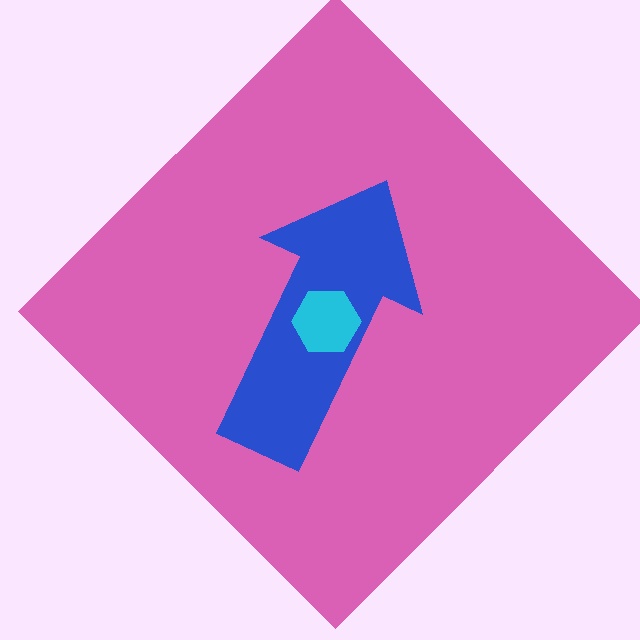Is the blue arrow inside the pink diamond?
Yes.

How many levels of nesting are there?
3.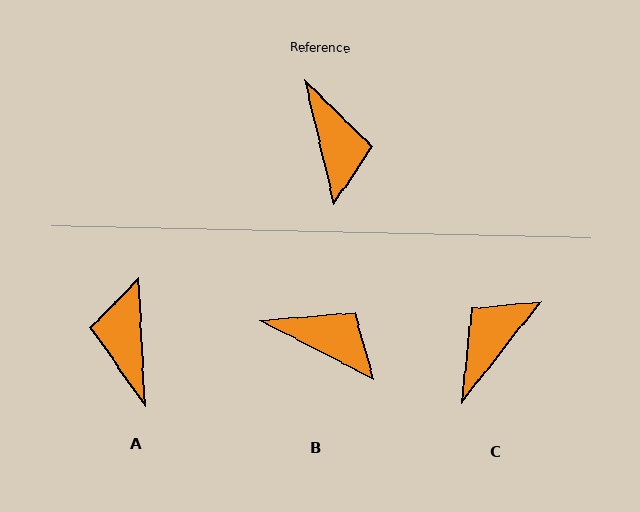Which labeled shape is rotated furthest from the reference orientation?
A, about 169 degrees away.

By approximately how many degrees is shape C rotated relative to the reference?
Approximately 128 degrees counter-clockwise.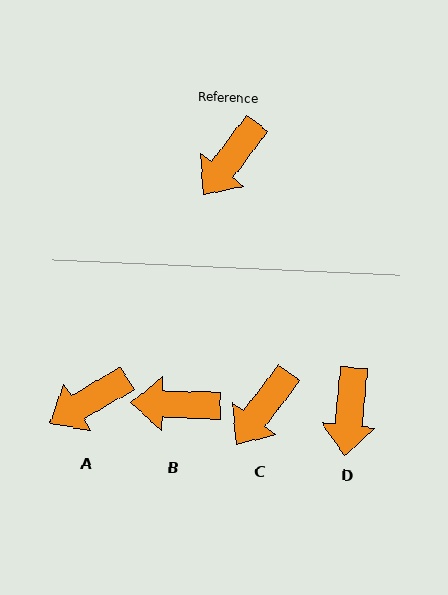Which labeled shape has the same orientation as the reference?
C.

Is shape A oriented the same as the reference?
No, it is off by about 23 degrees.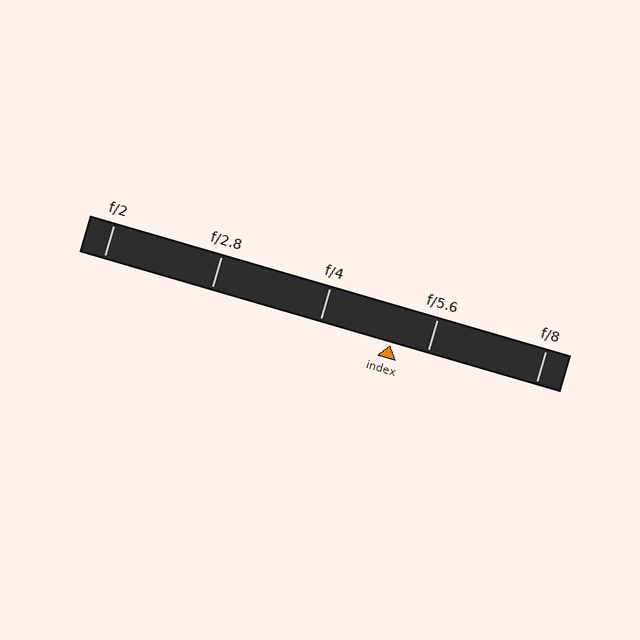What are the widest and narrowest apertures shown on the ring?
The widest aperture shown is f/2 and the narrowest is f/8.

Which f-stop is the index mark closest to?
The index mark is closest to f/5.6.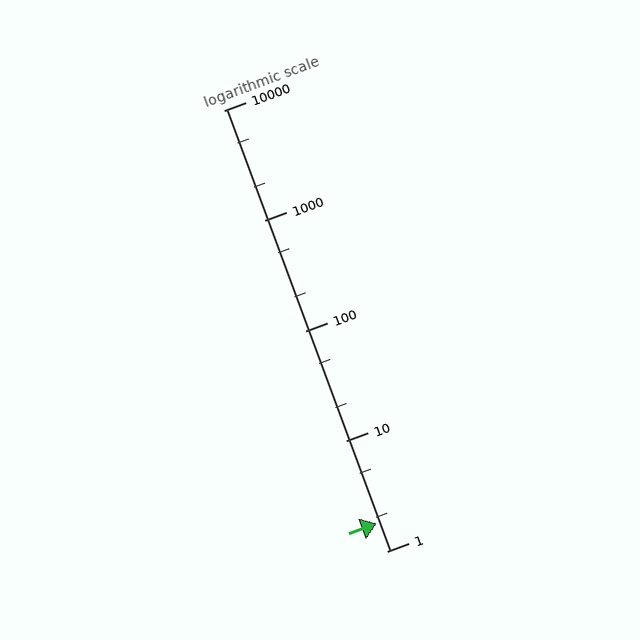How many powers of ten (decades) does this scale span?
The scale spans 4 decades, from 1 to 10000.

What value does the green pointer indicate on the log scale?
The pointer indicates approximately 1.8.